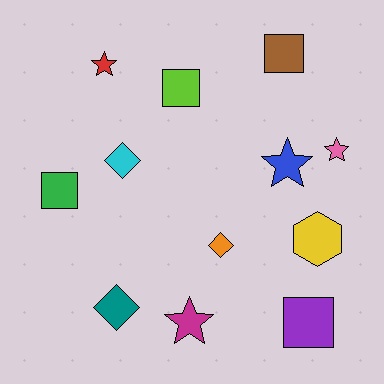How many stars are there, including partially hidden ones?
There are 4 stars.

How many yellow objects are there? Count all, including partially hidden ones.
There is 1 yellow object.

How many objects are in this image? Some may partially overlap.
There are 12 objects.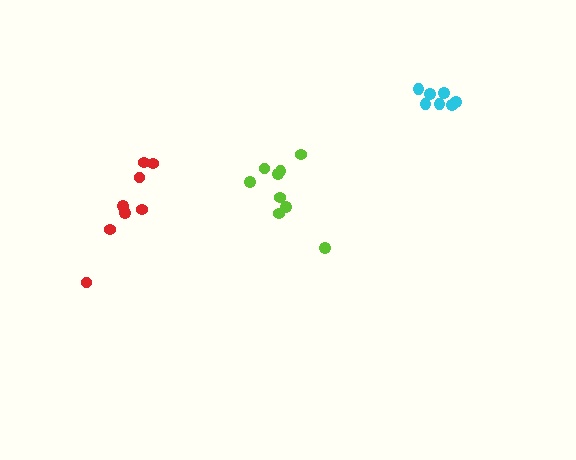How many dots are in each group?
Group 1: 7 dots, Group 2: 8 dots, Group 3: 9 dots (24 total).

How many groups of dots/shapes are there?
There are 3 groups.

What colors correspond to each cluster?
The clusters are colored: cyan, red, lime.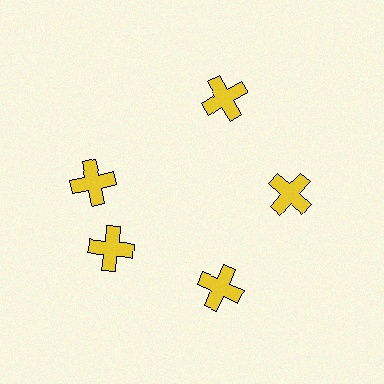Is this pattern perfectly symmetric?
No. The 5 yellow crosses are arranged in a ring, but one element near the 10 o'clock position is rotated out of alignment along the ring, breaking the 5-fold rotational symmetry.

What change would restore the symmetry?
The symmetry would be restored by rotating it back into even spacing with its neighbors so that all 5 crosses sit at equal angles and equal distance from the center.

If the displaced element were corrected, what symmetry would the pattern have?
It would have 5-fold rotational symmetry — the pattern would map onto itself every 72 degrees.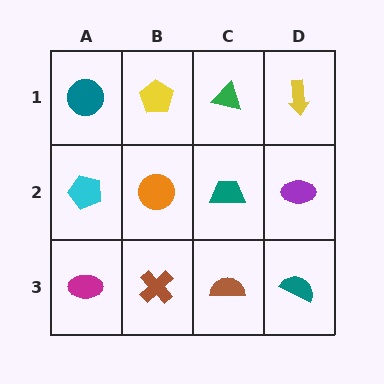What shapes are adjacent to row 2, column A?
A teal circle (row 1, column A), a magenta ellipse (row 3, column A), an orange circle (row 2, column B).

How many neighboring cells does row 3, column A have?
2.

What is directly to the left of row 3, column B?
A magenta ellipse.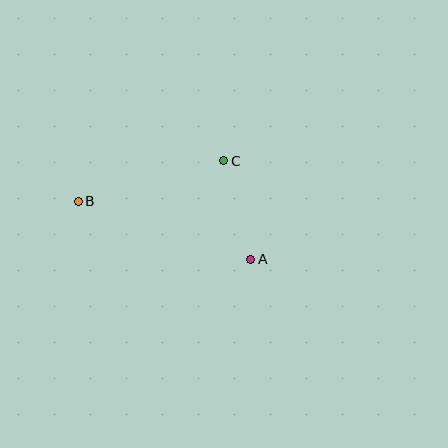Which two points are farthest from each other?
Points A and B are farthest from each other.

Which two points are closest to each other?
Points A and C are closest to each other.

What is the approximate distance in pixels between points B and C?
The distance between B and C is approximately 151 pixels.